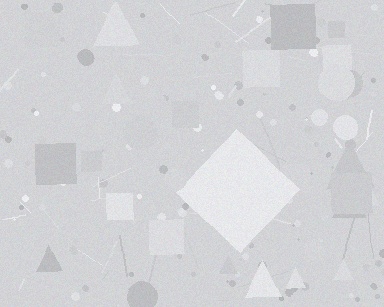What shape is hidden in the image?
A diamond is hidden in the image.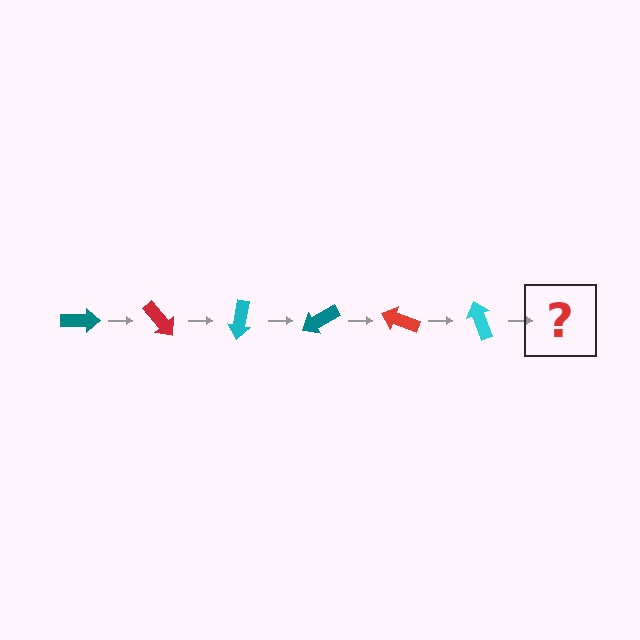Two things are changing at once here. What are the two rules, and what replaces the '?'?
The two rules are that it rotates 50 degrees each step and the color cycles through teal, red, and cyan. The '?' should be a teal arrow, rotated 300 degrees from the start.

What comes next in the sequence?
The next element should be a teal arrow, rotated 300 degrees from the start.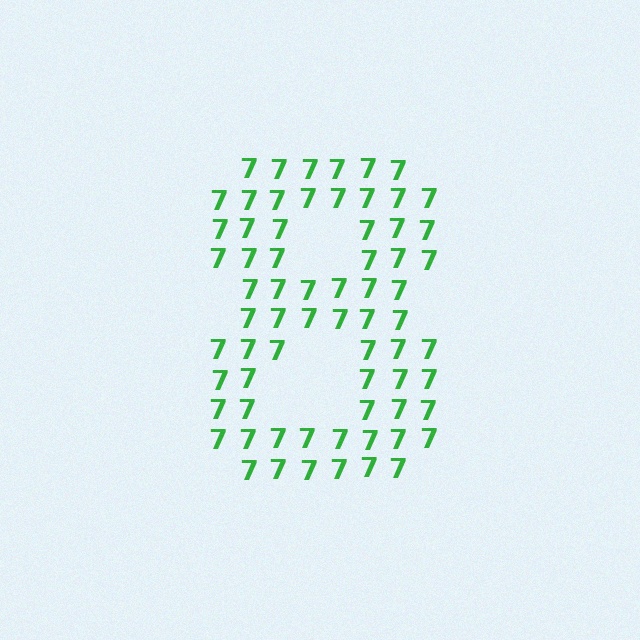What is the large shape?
The large shape is the digit 8.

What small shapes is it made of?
It is made of small digit 7's.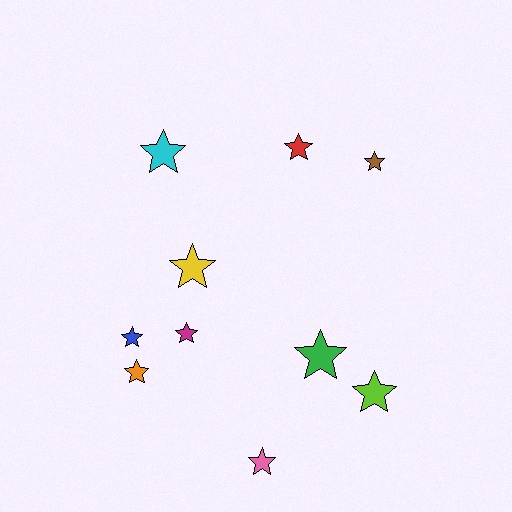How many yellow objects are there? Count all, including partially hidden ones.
There is 1 yellow object.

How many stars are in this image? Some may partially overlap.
There are 10 stars.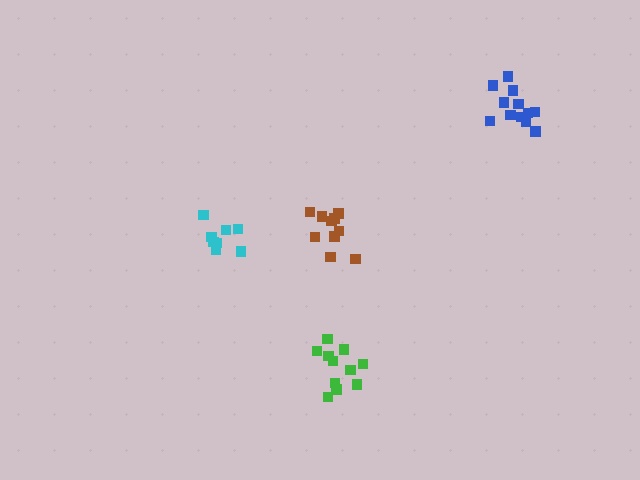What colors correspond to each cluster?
The clusters are colored: blue, green, cyan, brown.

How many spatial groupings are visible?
There are 4 spatial groupings.